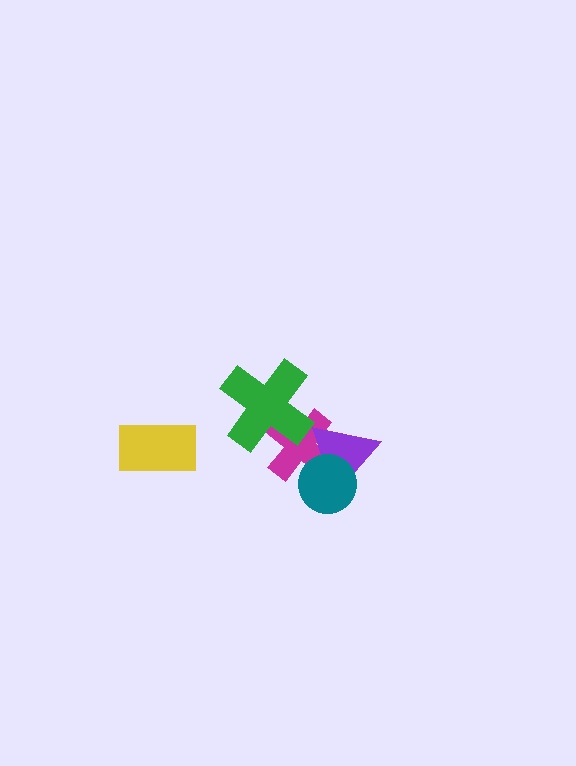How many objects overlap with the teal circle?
2 objects overlap with the teal circle.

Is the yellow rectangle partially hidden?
No, no other shape covers it.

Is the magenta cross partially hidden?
Yes, it is partially covered by another shape.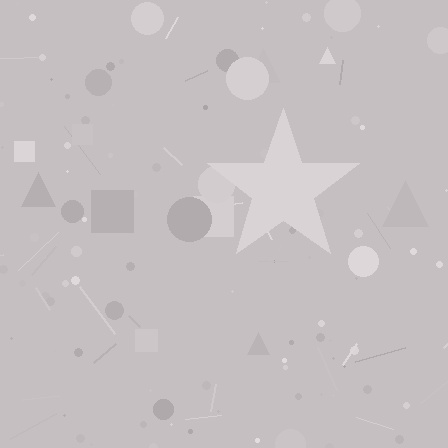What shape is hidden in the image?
A star is hidden in the image.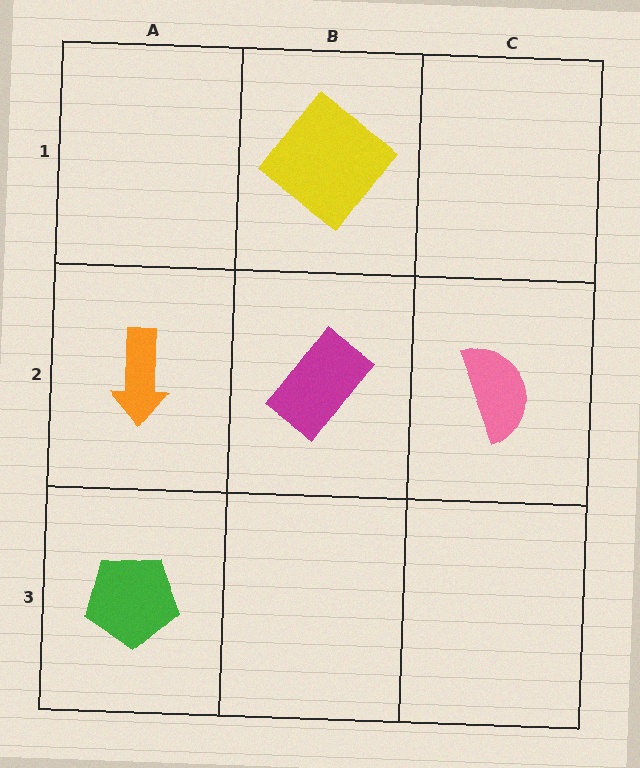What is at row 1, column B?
A yellow diamond.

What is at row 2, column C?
A pink semicircle.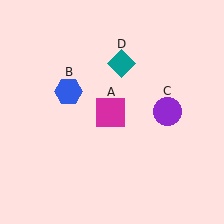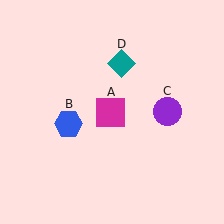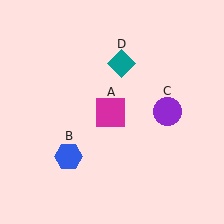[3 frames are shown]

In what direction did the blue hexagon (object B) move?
The blue hexagon (object B) moved down.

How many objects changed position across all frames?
1 object changed position: blue hexagon (object B).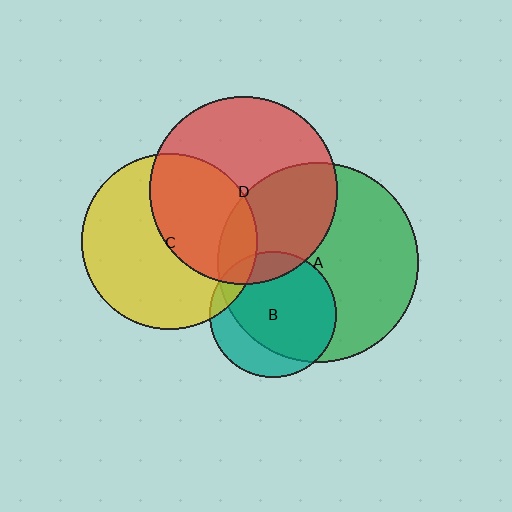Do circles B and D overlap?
Yes.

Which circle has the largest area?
Circle A (green).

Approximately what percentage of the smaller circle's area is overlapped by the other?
Approximately 15%.